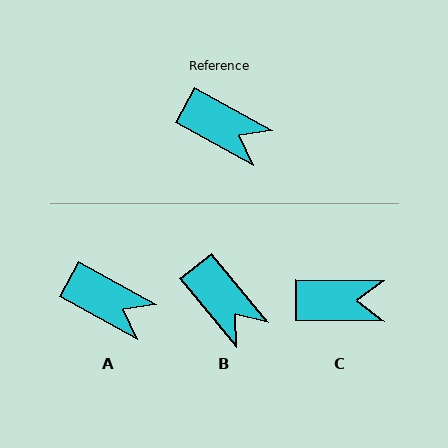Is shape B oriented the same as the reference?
No, it is off by about 22 degrees.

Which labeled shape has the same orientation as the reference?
A.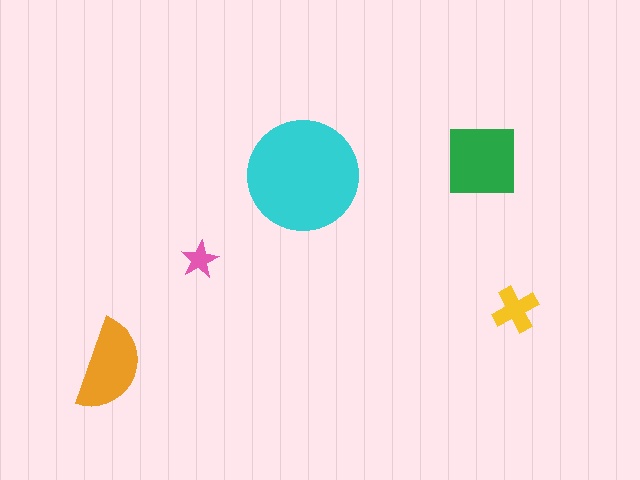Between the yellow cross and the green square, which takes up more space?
The green square.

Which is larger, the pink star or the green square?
The green square.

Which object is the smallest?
The pink star.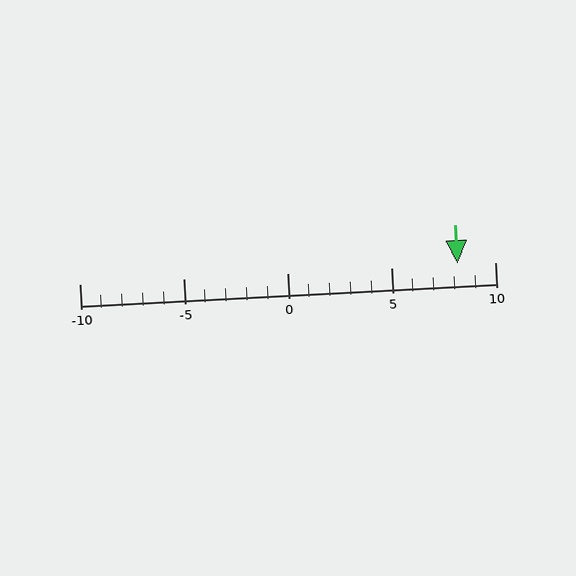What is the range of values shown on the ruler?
The ruler shows values from -10 to 10.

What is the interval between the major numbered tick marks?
The major tick marks are spaced 5 units apart.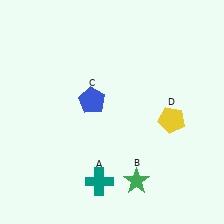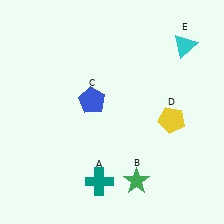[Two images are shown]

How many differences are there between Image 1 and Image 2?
There is 1 difference between the two images.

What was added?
A cyan triangle (E) was added in Image 2.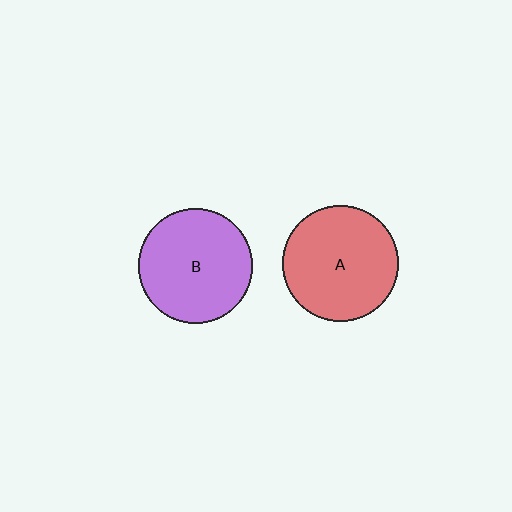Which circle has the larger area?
Circle A (red).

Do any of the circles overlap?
No, none of the circles overlap.